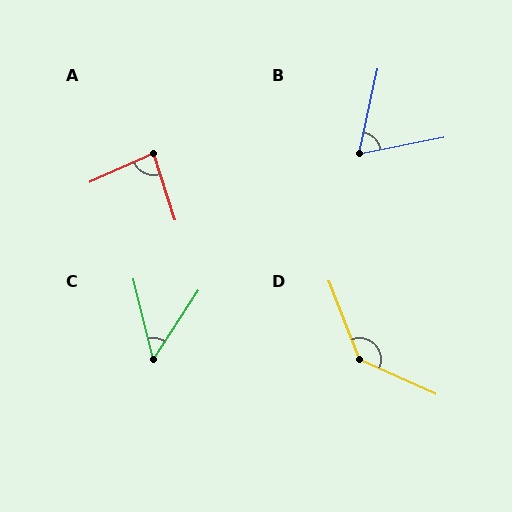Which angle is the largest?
D, at approximately 135 degrees.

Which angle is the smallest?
C, at approximately 46 degrees.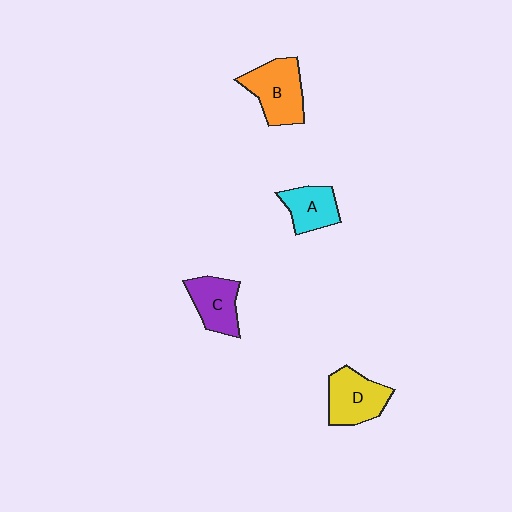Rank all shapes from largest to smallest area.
From largest to smallest: B (orange), D (yellow), C (purple), A (cyan).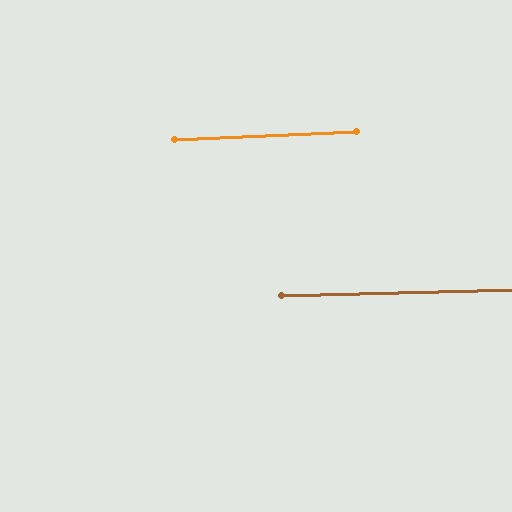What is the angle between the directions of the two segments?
Approximately 1 degree.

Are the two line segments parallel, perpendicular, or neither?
Parallel — their directions differ by only 1.0°.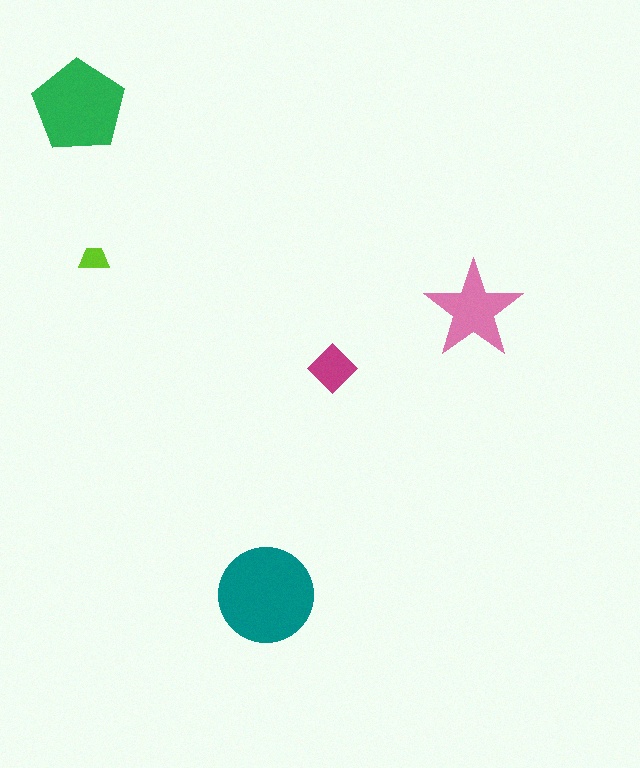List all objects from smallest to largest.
The lime trapezoid, the magenta diamond, the pink star, the green pentagon, the teal circle.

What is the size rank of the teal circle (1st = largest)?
1st.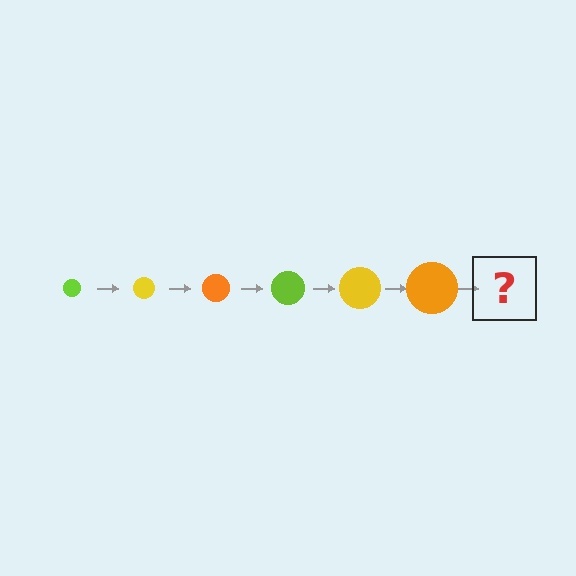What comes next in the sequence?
The next element should be a lime circle, larger than the previous one.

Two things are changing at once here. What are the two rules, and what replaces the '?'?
The two rules are that the circle grows larger each step and the color cycles through lime, yellow, and orange. The '?' should be a lime circle, larger than the previous one.